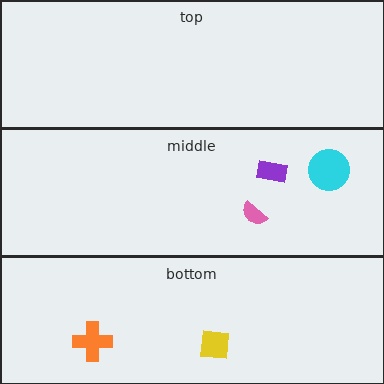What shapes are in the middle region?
The cyan circle, the pink semicircle, the purple rectangle.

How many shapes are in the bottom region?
2.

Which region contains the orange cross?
The bottom region.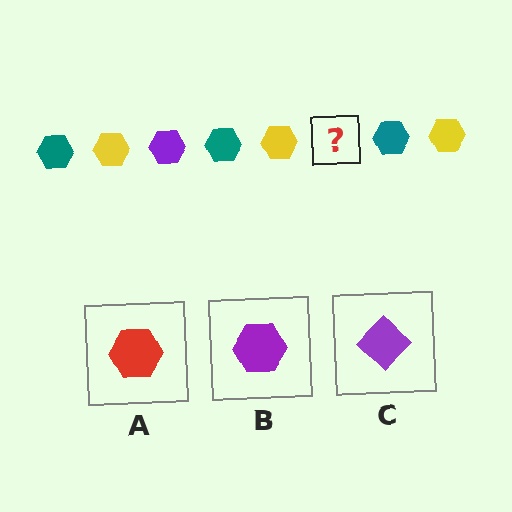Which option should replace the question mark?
Option B.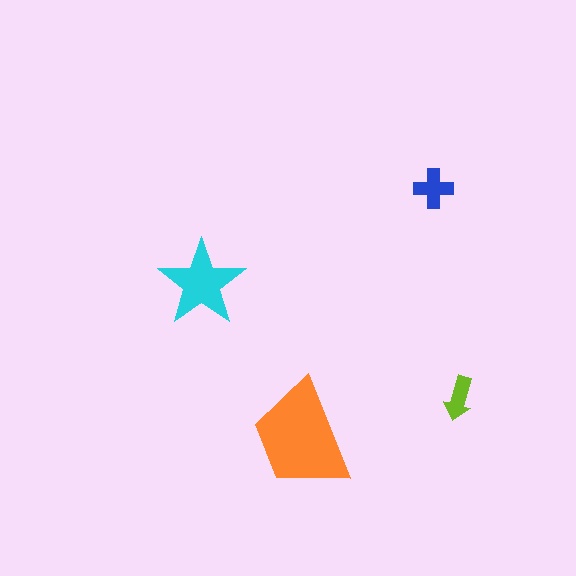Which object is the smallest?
The lime arrow.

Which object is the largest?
The orange trapezoid.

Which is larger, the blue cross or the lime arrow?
The blue cross.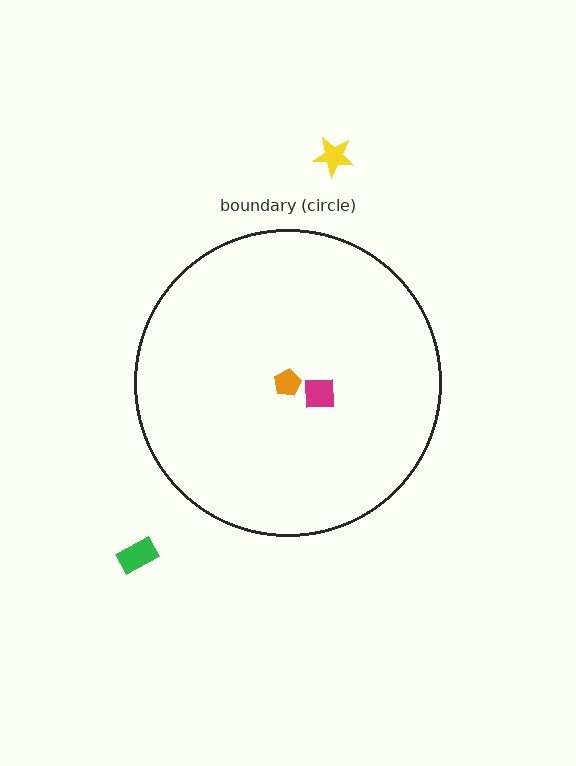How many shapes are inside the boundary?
2 inside, 2 outside.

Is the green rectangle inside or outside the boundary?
Outside.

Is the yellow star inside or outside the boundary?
Outside.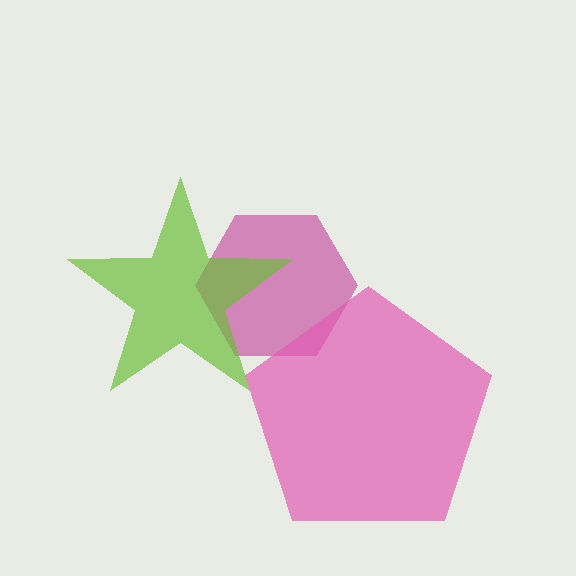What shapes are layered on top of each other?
The layered shapes are: a magenta hexagon, a pink pentagon, a lime star.